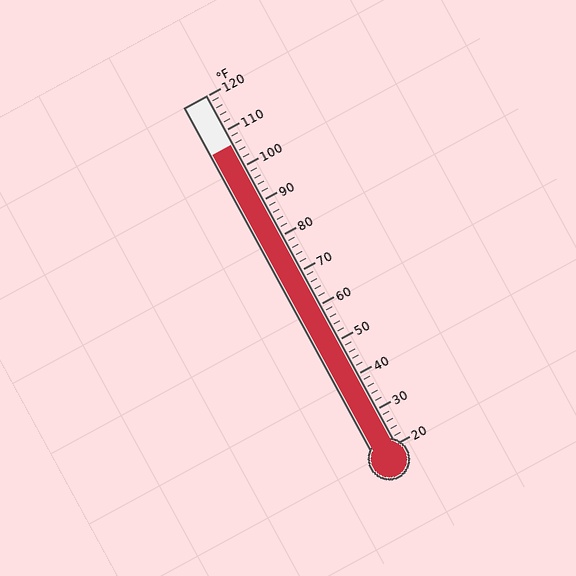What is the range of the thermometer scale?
The thermometer scale ranges from 20°F to 120°F.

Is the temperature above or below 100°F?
The temperature is above 100°F.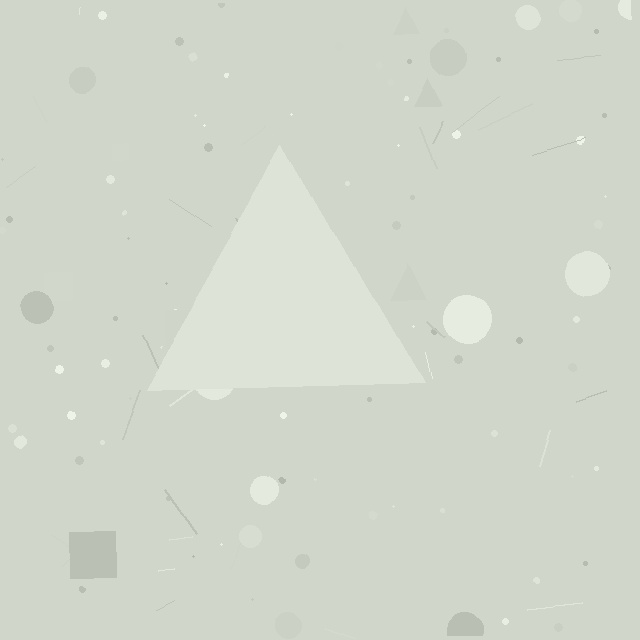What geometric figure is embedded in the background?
A triangle is embedded in the background.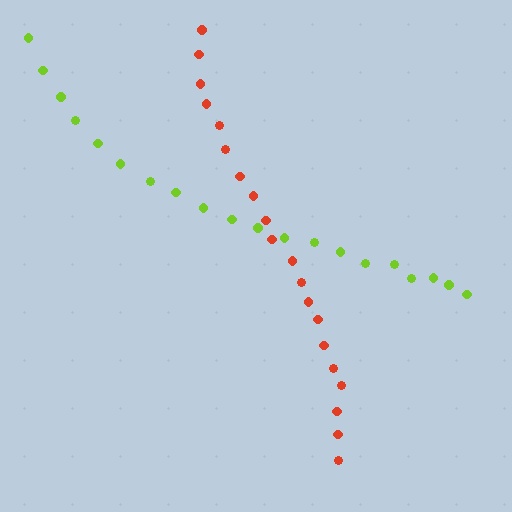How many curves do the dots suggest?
There are 2 distinct paths.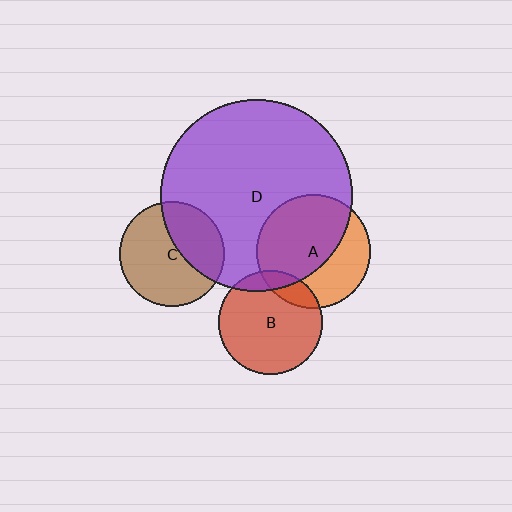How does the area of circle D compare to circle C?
Approximately 3.3 times.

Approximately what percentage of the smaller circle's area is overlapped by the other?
Approximately 60%.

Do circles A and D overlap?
Yes.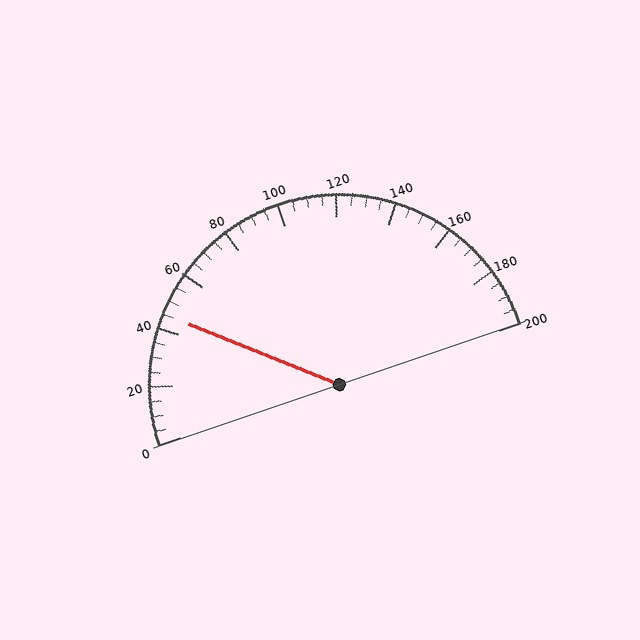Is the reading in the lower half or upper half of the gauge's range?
The reading is in the lower half of the range (0 to 200).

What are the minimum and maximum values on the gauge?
The gauge ranges from 0 to 200.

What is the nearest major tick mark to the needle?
The nearest major tick mark is 40.